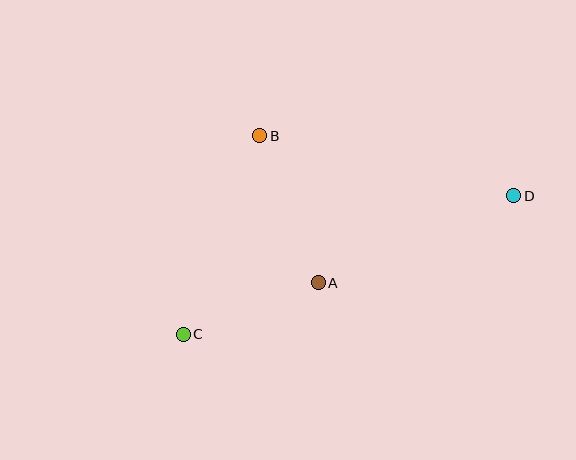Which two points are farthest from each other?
Points C and D are farthest from each other.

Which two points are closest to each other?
Points A and C are closest to each other.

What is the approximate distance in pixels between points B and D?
The distance between B and D is approximately 261 pixels.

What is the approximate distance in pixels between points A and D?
The distance between A and D is approximately 214 pixels.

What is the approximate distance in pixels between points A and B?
The distance between A and B is approximately 158 pixels.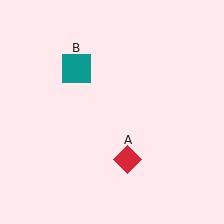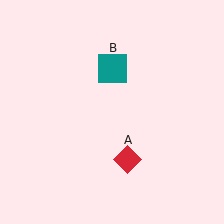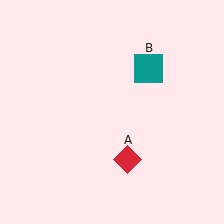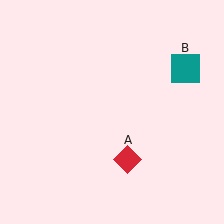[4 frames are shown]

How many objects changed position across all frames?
1 object changed position: teal square (object B).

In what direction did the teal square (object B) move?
The teal square (object B) moved right.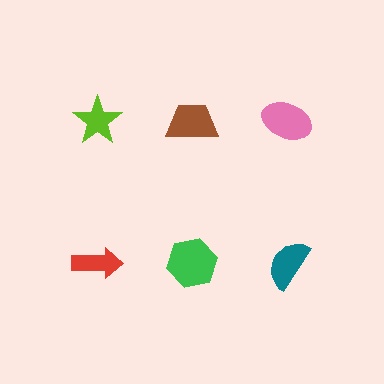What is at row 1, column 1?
A lime star.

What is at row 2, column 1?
A red arrow.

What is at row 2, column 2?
A green hexagon.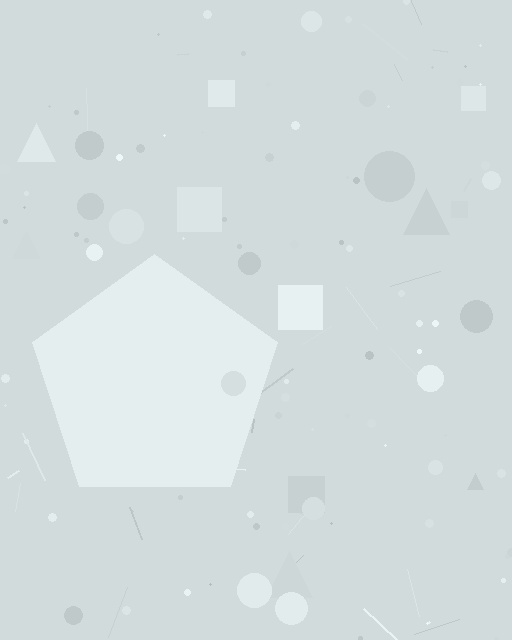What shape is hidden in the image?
A pentagon is hidden in the image.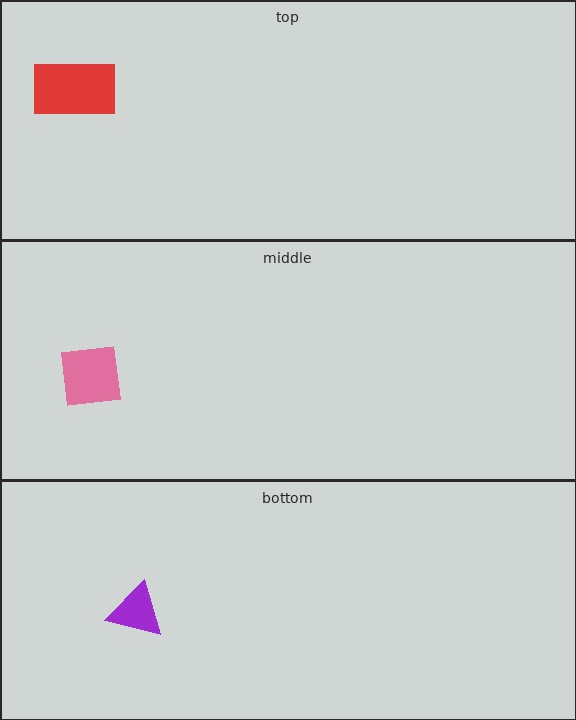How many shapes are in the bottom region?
1.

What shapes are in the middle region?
The pink square.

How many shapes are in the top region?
1.